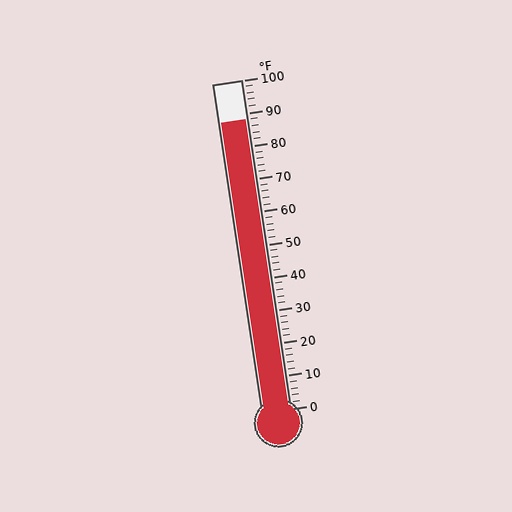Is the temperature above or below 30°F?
The temperature is above 30°F.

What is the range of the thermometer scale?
The thermometer scale ranges from 0°F to 100°F.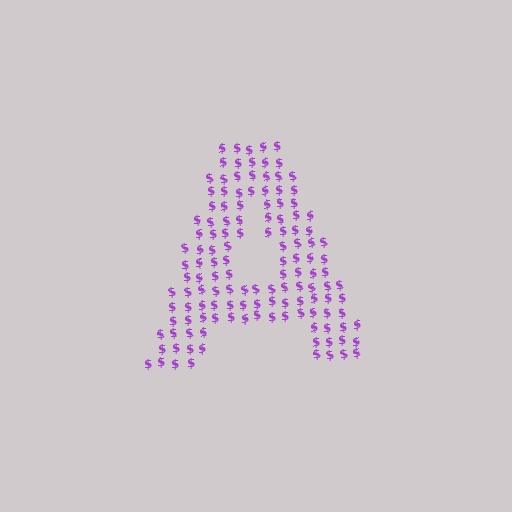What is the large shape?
The large shape is the letter A.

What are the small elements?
The small elements are dollar signs.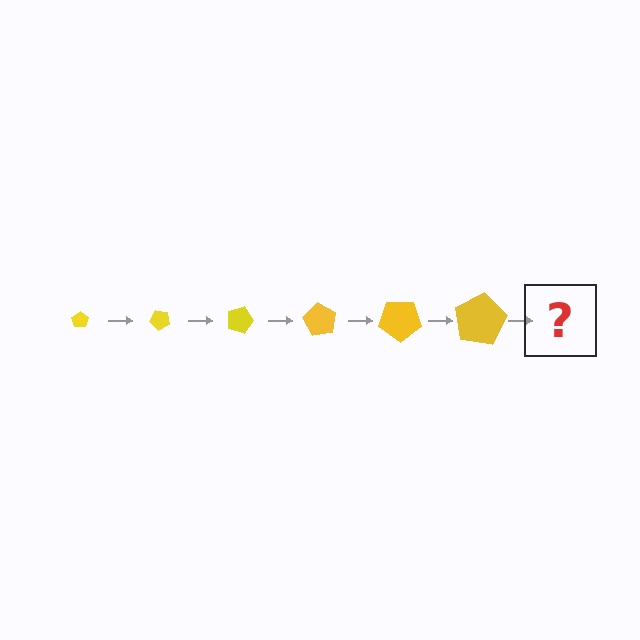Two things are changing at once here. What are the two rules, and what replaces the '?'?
The two rules are that the pentagon grows larger each step and it rotates 45 degrees each step. The '?' should be a pentagon, larger than the previous one and rotated 270 degrees from the start.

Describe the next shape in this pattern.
It should be a pentagon, larger than the previous one and rotated 270 degrees from the start.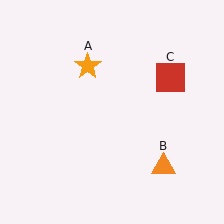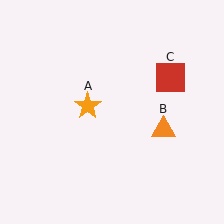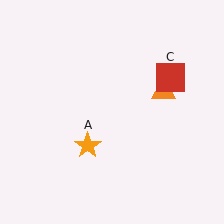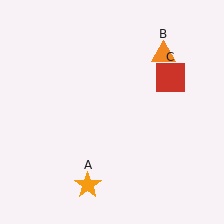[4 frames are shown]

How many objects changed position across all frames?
2 objects changed position: orange star (object A), orange triangle (object B).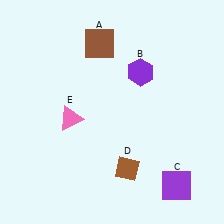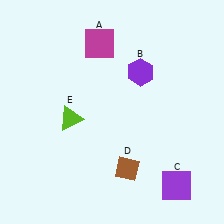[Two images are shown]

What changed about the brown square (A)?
In Image 1, A is brown. In Image 2, it changed to magenta.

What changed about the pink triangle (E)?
In Image 1, E is pink. In Image 2, it changed to lime.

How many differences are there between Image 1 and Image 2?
There are 2 differences between the two images.